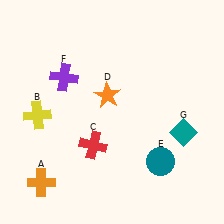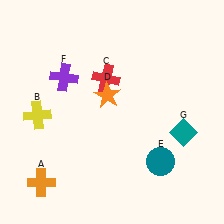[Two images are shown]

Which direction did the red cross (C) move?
The red cross (C) moved up.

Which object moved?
The red cross (C) moved up.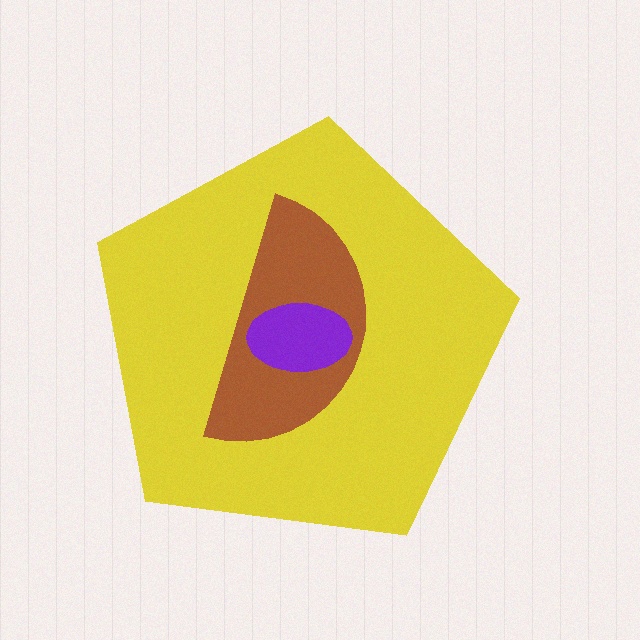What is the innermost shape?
The purple ellipse.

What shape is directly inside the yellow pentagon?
The brown semicircle.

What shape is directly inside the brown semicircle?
The purple ellipse.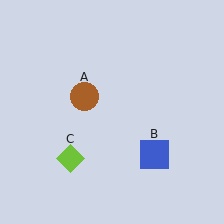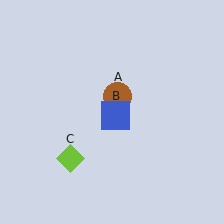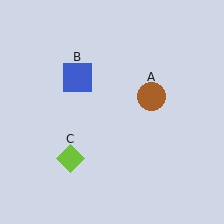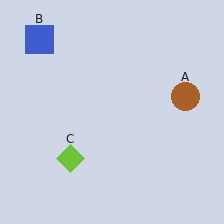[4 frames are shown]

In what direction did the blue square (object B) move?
The blue square (object B) moved up and to the left.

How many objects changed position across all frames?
2 objects changed position: brown circle (object A), blue square (object B).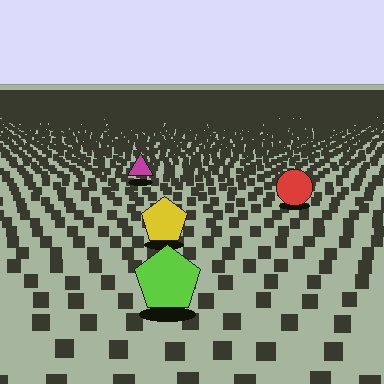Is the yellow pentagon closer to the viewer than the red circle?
Yes. The yellow pentagon is closer — you can tell from the texture gradient: the ground texture is coarser near it.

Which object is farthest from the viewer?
The magenta triangle is farthest from the viewer. It appears smaller and the ground texture around it is denser.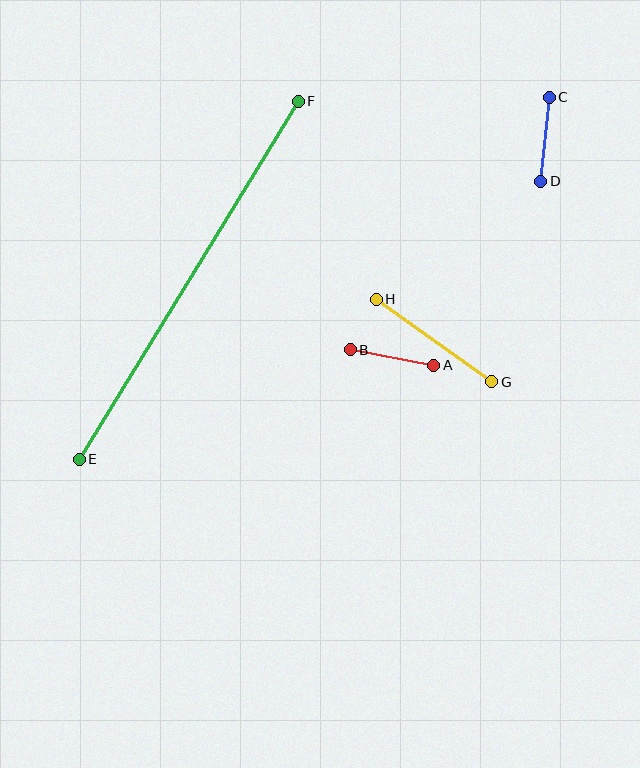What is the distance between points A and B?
The distance is approximately 85 pixels.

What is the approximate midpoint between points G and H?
The midpoint is at approximately (434, 341) pixels.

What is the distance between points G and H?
The distance is approximately 142 pixels.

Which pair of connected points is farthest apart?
Points E and F are farthest apart.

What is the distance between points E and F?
The distance is approximately 420 pixels.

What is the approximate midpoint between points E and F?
The midpoint is at approximately (189, 280) pixels.